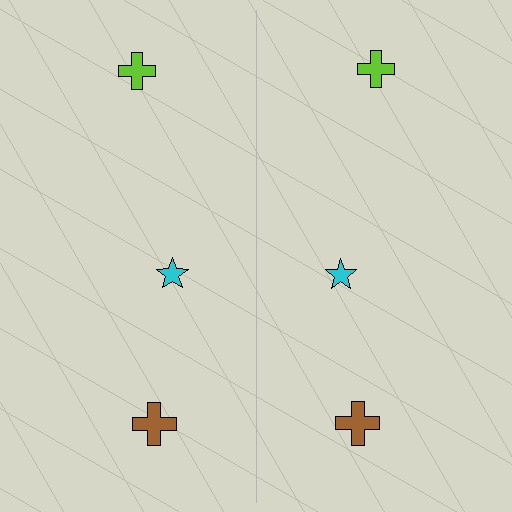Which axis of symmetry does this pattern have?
The pattern has a vertical axis of symmetry running through the center of the image.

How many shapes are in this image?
There are 6 shapes in this image.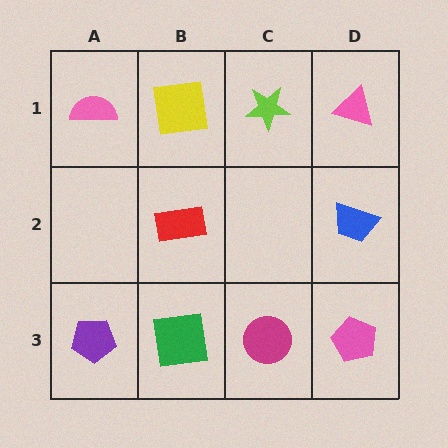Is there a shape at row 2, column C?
No, that cell is empty.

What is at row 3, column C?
A magenta circle.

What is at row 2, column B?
A red rectangle.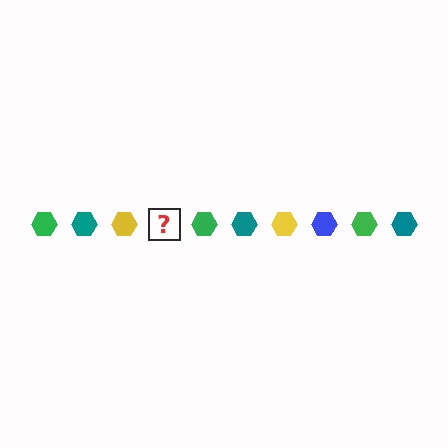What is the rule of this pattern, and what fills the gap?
The rule is that the pattern cycles through green, teal, yellow, blue hexagons. The gap should be filled with a blue hexagon.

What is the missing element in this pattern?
The missing element is a blue hexagon.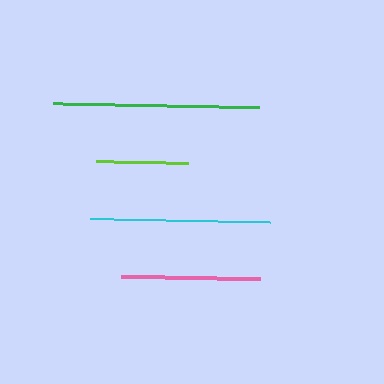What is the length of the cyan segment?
The cyan segment is approximately 179 pixels long.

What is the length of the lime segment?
The lime segment is approximately 92 pixels long.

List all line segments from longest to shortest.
From longest to shortest: green, cyan, pink, lime.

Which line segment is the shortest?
The lime line is the shortest at approximately 92 pixels.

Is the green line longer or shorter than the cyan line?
The green line is longer than the cyan line.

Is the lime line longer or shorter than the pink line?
The pink line is longer than the lime line.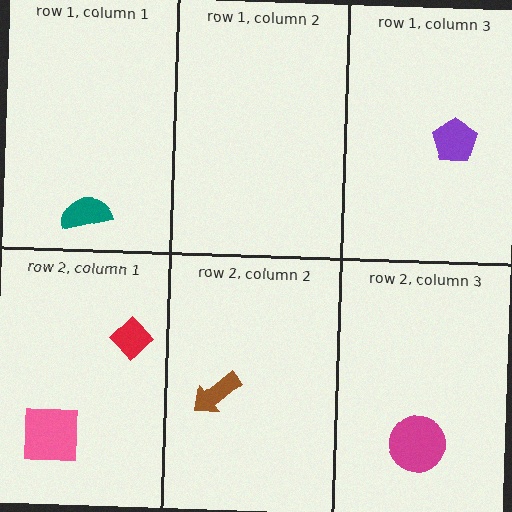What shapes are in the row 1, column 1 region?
The teal semicircle.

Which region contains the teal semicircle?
The row 1, column 1 region.